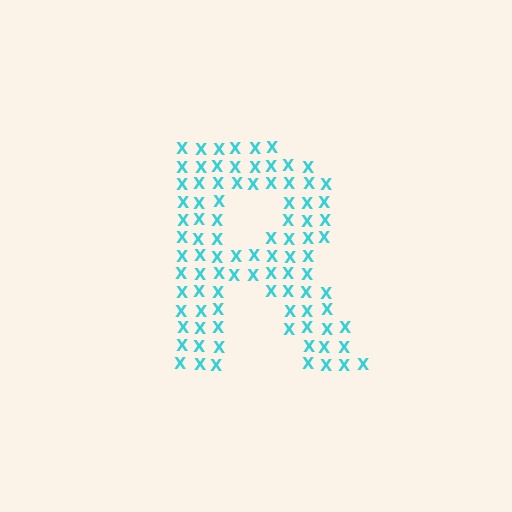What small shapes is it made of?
It is made of small letter X's.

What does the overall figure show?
The overall figure shows the letter R.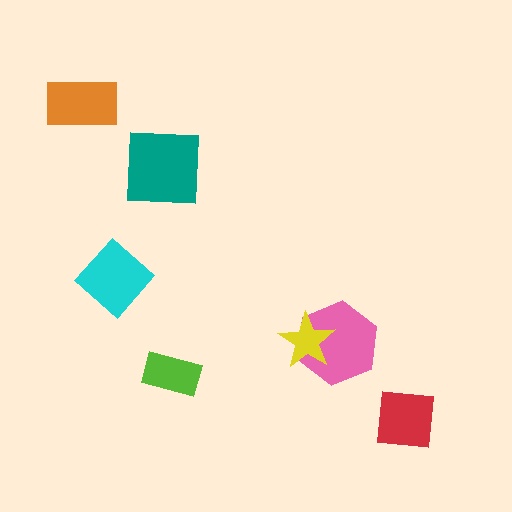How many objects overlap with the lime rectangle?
0 objects overlap with the lime rectangle.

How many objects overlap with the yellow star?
1 object overlaps with the yellow star.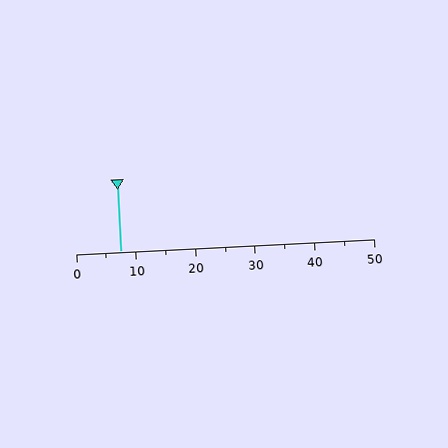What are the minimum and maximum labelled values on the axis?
The axis runs from 0 to 50.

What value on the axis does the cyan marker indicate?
The marker indicates approximately 7.5.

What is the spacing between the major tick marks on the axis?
The major ticks are spaced 10 apart.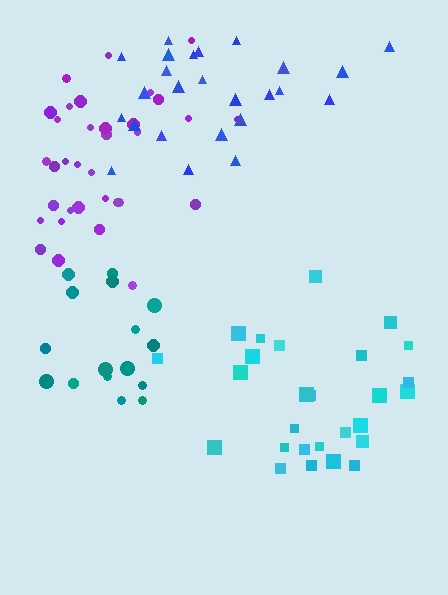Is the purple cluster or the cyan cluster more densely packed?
Purple.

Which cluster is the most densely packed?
Purple.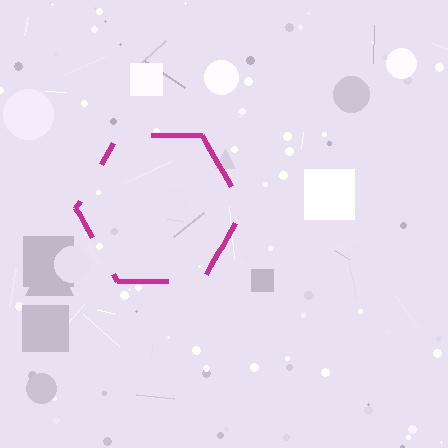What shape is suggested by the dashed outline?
The dashed outline suggests a hexagon.